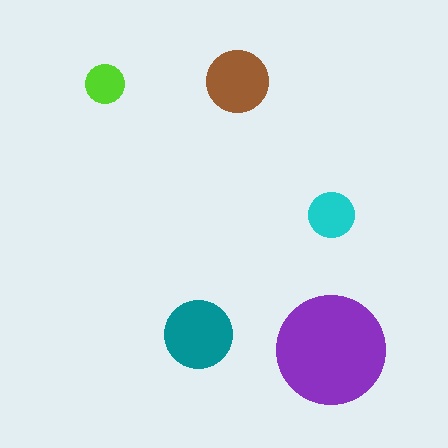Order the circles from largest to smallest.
the purple one, the teal one, the brown one, the cyan one, the lime one.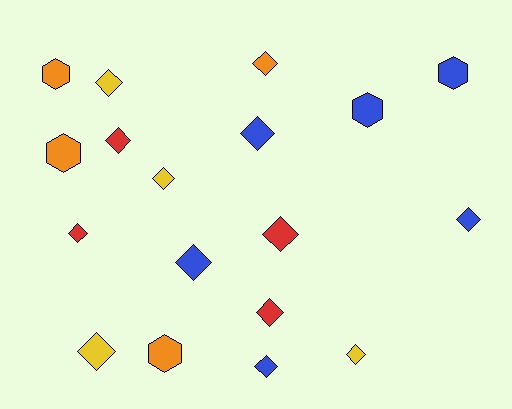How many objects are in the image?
There are 18 objects.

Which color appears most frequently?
Blue, with 6 objects.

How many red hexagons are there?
There are no red hexagons.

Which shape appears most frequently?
Diamond, with 13 objects.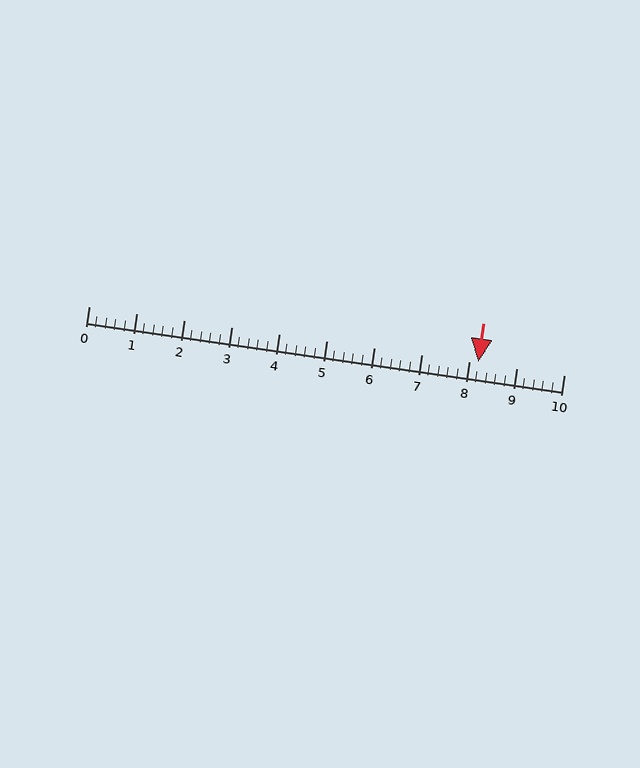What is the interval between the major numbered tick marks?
The major tick marks are spaced 1 units apart.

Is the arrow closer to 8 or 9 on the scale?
The arrow is closer to 8.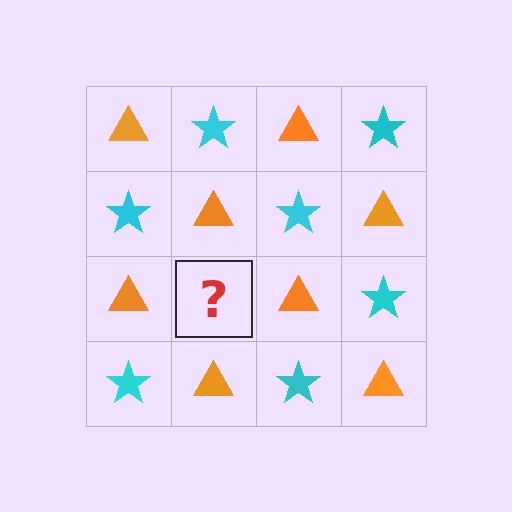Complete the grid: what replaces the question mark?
The question mark should be replaced with a cyan star.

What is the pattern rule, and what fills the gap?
The rule is that it alternates orange triangle and cyan star in a checkerboard pattern. The gap should be filled with a cyan star.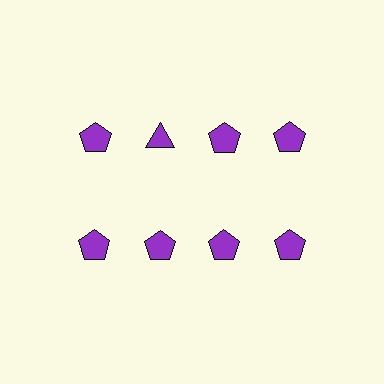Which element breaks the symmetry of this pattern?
The purple triangle in the top row, second from left column breaks the symmetry. All other shapes are purple pentagons.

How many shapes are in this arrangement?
There are 8 shapes arranged in a grid pattern.